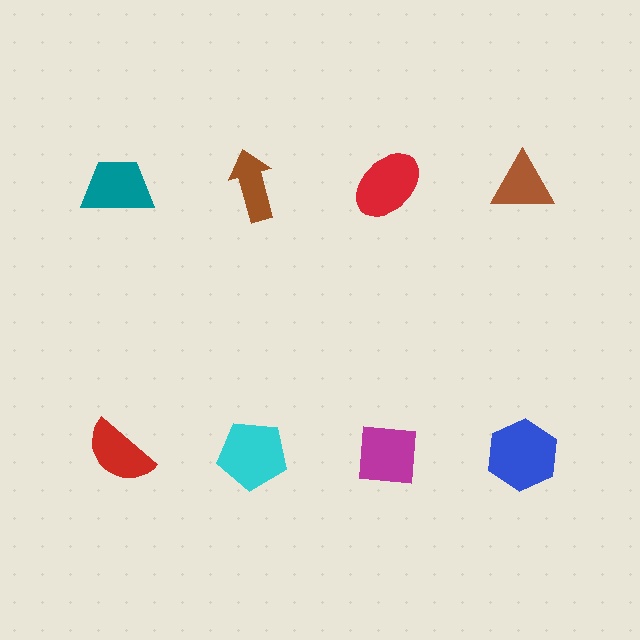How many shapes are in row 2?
4 shapes.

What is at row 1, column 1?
A teal trapezoid.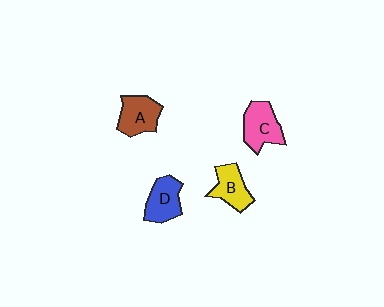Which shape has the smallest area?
Shape B (yellow).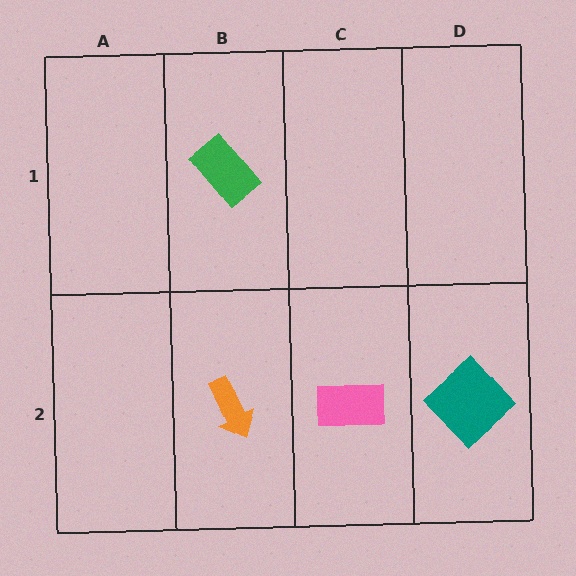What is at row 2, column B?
An orange arrow.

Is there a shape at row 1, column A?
No, that cell is empty.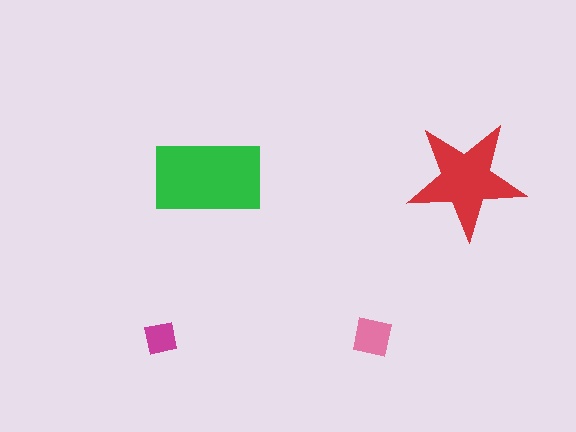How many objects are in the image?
There are 4 objects in the image.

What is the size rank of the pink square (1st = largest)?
3rd.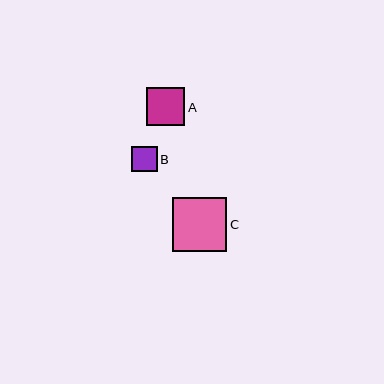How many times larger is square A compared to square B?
Square A is approximately 1.5 times the size of square B.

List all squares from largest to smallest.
From largest to smallest: C, A, B.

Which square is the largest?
Square C is the largest with a size of approximately 54 pixels.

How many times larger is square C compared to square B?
Square C is approximately 2.1 times the size of square B.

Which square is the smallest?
Square B is the smallest with a size of approximately 25 pixels.